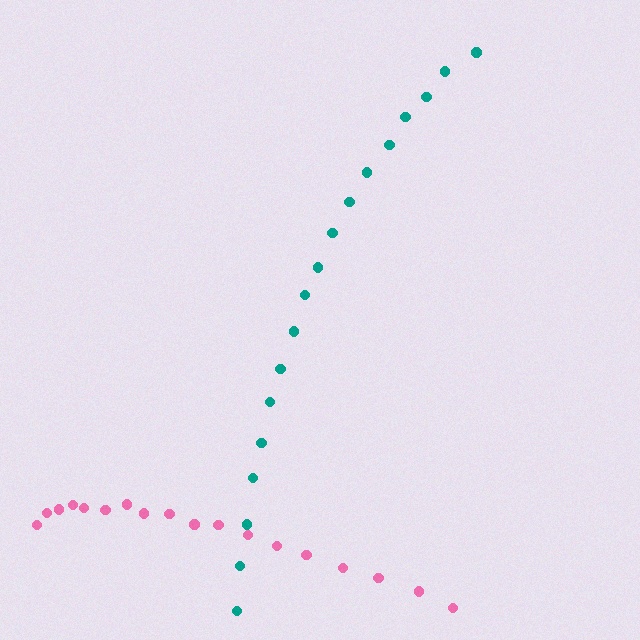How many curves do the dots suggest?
There are 2 distinct paths.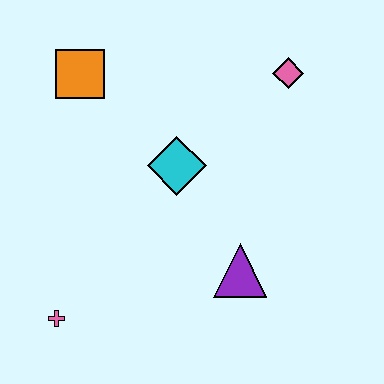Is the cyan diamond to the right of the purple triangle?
No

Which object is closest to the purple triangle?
The cyan diamond is closest to the purple triangle.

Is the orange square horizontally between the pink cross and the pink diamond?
Yes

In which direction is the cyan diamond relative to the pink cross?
The cyan diamond is above the pink cross.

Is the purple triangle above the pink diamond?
No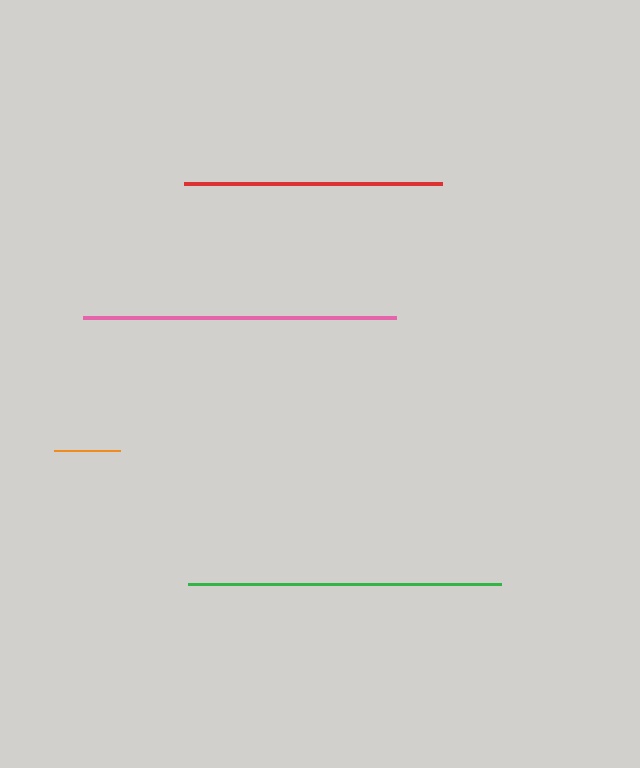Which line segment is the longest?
The green line is the longest at approximately 313 pixels.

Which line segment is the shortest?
The orange line is the shortest at approximately 66 pixels.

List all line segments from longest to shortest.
From longest to shortest: green, pink, red, orange.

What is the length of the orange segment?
The orange segment is approximately 66 pixels long.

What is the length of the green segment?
The green segment is approximately 313 pixels long.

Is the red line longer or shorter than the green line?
The green line is longer than the red line.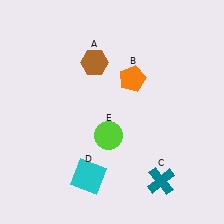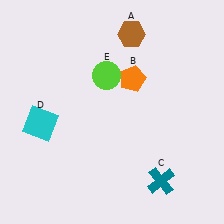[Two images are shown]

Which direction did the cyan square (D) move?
The cyan square (D) moved up.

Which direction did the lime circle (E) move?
The lime circle (E) moved up.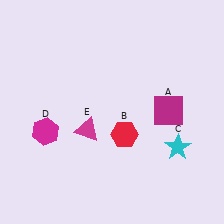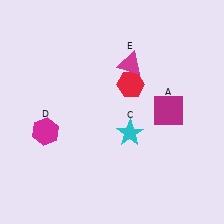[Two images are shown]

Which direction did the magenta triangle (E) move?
The magenta triangle (E) moved up.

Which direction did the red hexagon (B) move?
The red hexagon (B) moved up.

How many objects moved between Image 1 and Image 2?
3 objects moved between the two images.